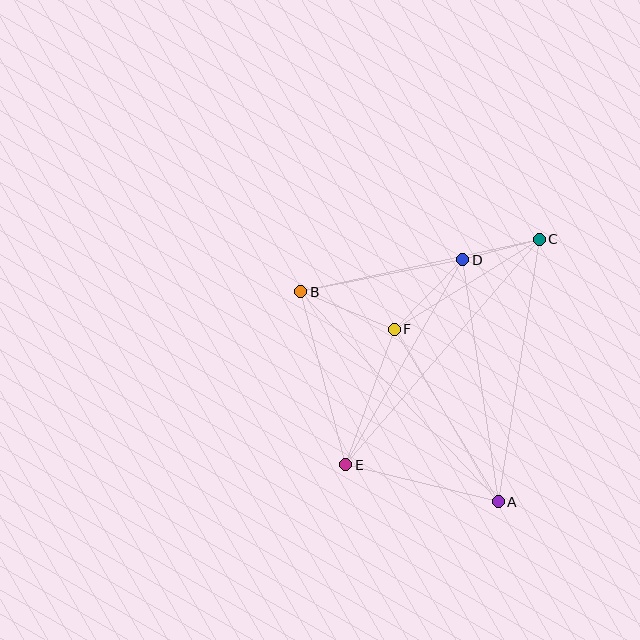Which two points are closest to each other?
Points C and D are closest to each other.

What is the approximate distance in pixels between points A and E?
The distance between A and E is approximately 157 pixels.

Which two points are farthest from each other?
Points C and E are farthest from each other.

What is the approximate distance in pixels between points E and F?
The distance between E and F is approximately 144 pixels.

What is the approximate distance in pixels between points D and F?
The distance between D and F is approximately 98 pixels.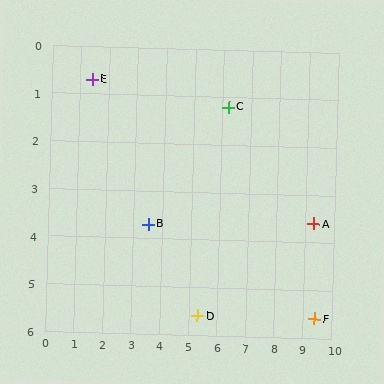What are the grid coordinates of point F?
Point F is at approximately (9.4, 5.6).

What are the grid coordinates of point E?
Point E is at approximately (1.4, 0.7).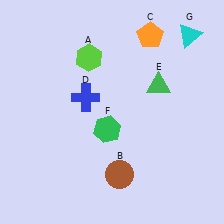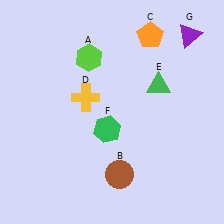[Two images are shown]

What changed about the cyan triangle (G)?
In Image 1, G is cyan. In Image 2, it changed to purple.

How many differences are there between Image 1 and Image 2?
There are 2 differences between the two images.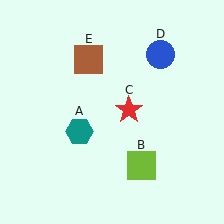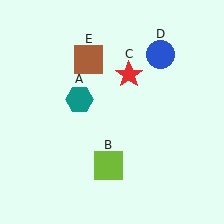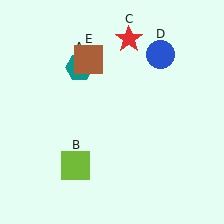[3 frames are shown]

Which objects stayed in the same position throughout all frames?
Blue circle (object D) and brown square (object E) remained stationary.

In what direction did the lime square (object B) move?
The lime square (object B) moved left.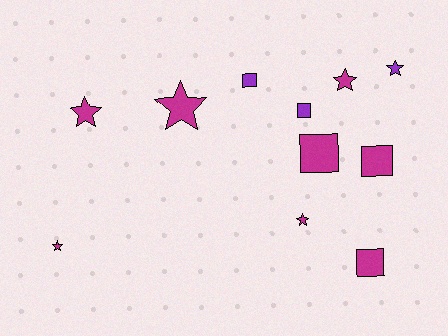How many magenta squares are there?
There are 3 magenta squares.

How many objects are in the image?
There are 11 objects.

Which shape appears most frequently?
Star, with 6 objects.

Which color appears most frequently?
Magenta, with 8 objects.